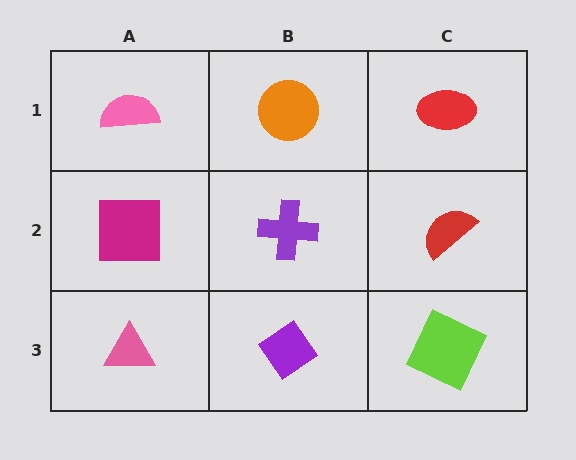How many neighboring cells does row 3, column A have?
2.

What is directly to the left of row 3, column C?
A purple diamond.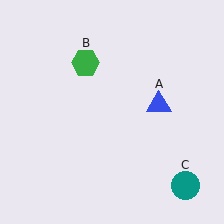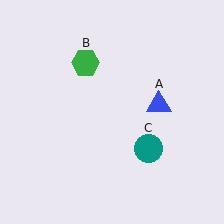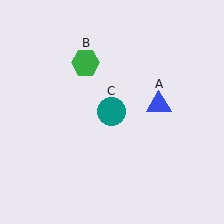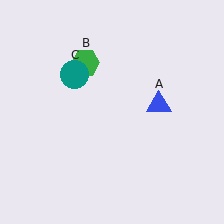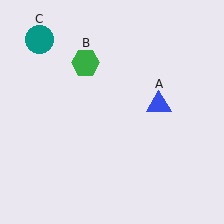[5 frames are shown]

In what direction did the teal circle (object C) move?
The teal circle (object C) moved up and to the left.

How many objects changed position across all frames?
1 object changed position: teal circle (object C).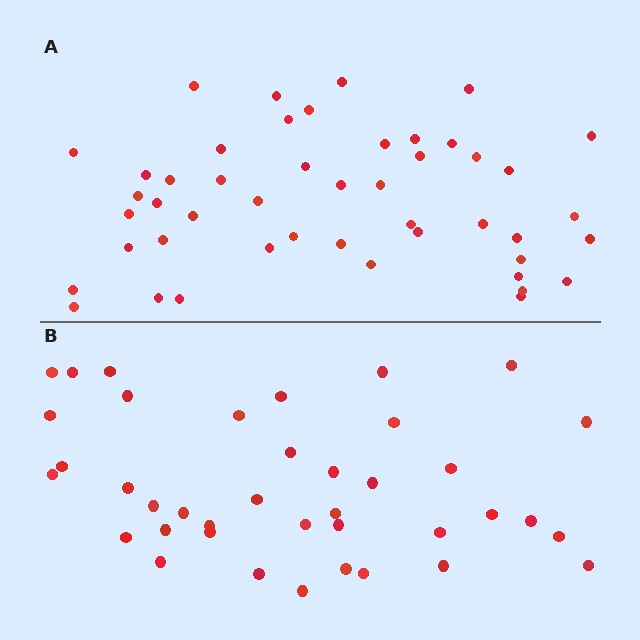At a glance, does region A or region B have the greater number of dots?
Region A (the top region) has more dots.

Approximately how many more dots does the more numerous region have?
Region A has roughly 8 or so more dots than region B.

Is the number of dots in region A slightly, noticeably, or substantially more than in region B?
Region A has only slightly more — the two regions are fairly close. The ratio is roughly 1.2 to 1.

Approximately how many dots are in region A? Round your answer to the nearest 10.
About 50 dots. (The exact count is 47, which rounds to 50.)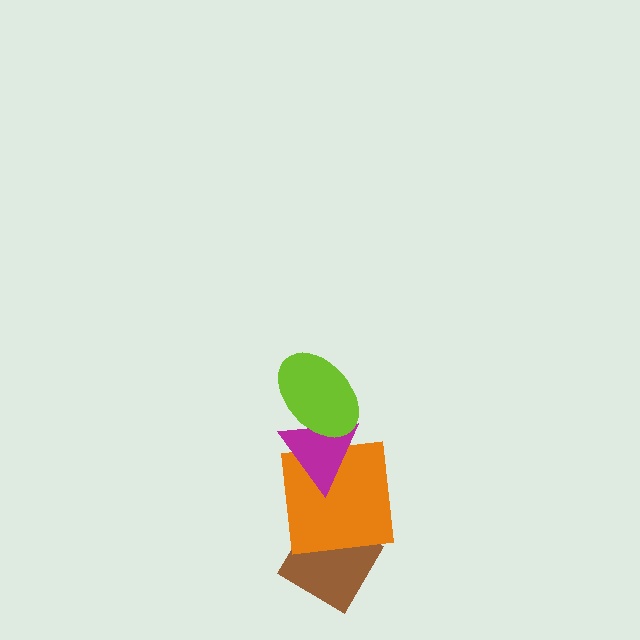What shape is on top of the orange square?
The magenta triangle is on top of the orange square.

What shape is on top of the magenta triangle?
The lime ellipse is on top of the magenta triangle.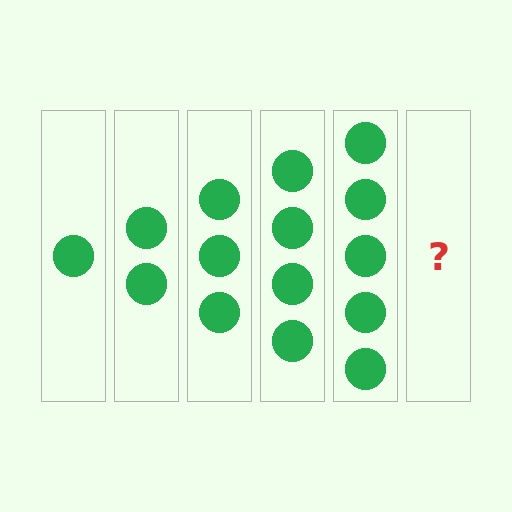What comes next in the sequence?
The next element should be 6 circles.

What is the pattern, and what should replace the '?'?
The pattern is that each step adds one more circle. The '?' should be 6 circles.